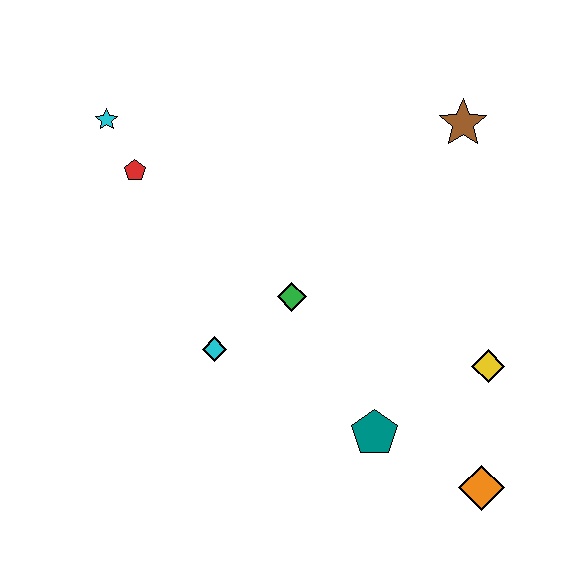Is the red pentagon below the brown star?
Yes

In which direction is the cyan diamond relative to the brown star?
The cyan diamond is to the left of the brown star.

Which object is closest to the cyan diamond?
The green diamond is closest to the cyan diamond.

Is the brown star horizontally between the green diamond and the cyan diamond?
No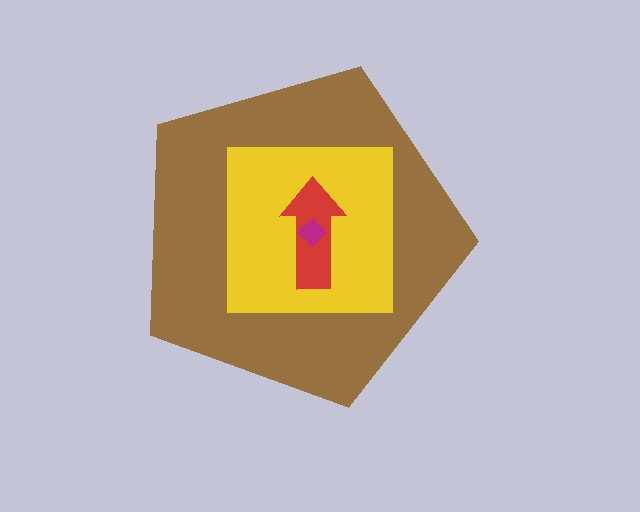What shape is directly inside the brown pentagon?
The yellow square.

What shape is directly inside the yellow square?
The red arrow.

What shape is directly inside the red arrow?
The magenta diamond.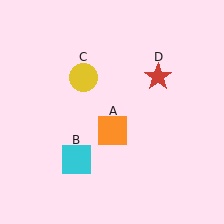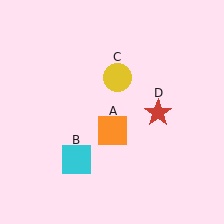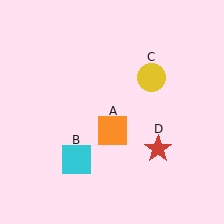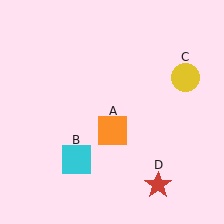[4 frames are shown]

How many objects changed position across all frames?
2 objects changed position: yellow circle (object C), red star (object D).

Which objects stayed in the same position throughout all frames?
Orange square (object A) and cyan square (object B) remained stationary.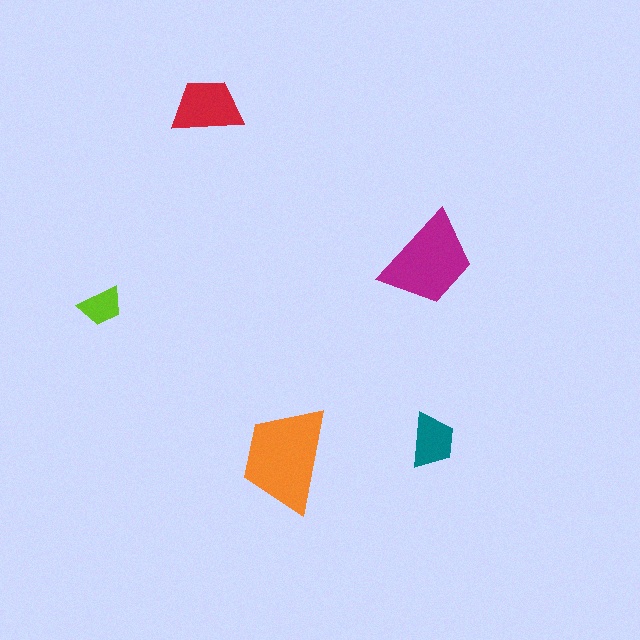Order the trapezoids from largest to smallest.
the orange one, the magenta one, the red one, the teal one, the lime one.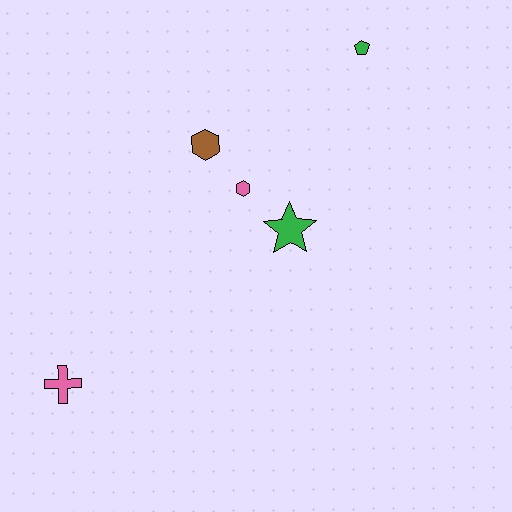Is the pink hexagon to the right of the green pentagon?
No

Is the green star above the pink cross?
Yes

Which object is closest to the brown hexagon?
The pink hexagon is closest to the brown hexagon.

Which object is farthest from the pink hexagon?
The pink cross is farthest from the pink hexagon.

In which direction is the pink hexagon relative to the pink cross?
The pink hexagon is above the pink cross.